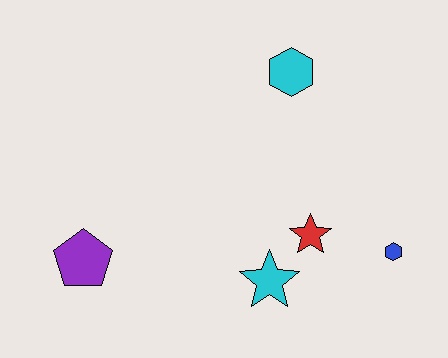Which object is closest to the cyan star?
The red star is closest to the cyan star.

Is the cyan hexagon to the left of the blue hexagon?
Yes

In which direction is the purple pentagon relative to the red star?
The purple pentagon is to the left of the red star.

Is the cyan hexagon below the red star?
No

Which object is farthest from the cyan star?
The cyan hexagon is farthest from the cyan star.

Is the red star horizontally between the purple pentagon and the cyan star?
No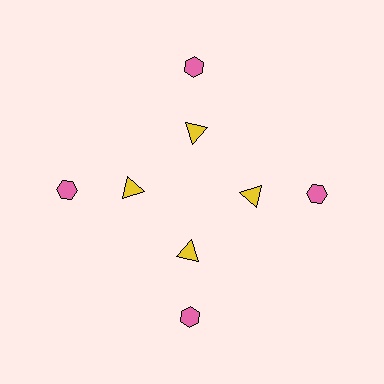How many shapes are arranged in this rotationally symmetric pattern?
There are 8 shapes, arranged in 4 groups of 2.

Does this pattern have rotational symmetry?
Yes, this pattern has 4-fold rotational symmetry. It looks the same after rotating 90 degrees around the center.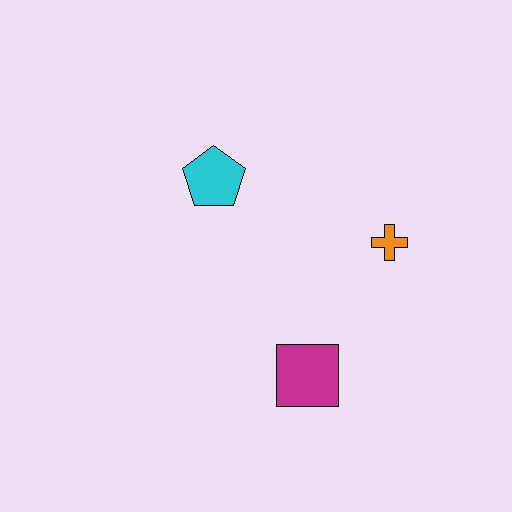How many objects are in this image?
There are 3 objects.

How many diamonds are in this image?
There are no diamonds.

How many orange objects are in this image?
There is 1 orange object.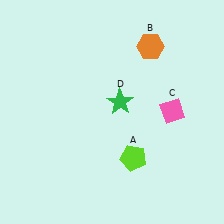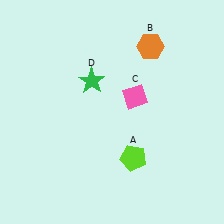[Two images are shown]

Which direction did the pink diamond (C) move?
The pink diamond (C) moved left.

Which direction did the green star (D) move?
The green star (D) moved left.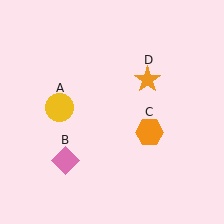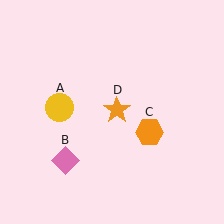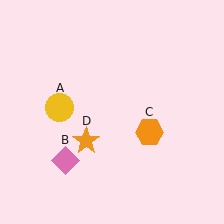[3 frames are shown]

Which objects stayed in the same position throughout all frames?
Yellow circle (object A) and pink diamond (object B) and orange hexagon (object C) remained stationary.